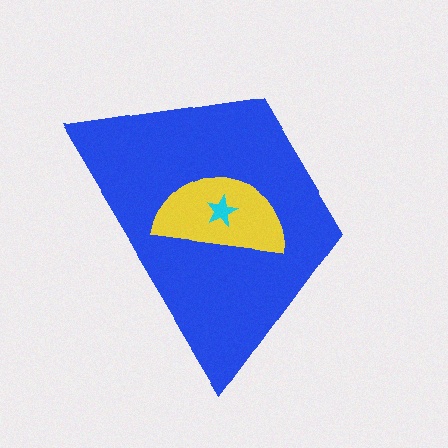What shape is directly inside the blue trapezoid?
The yellow semicircle.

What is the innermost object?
The cyan star.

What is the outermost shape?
The blue trapezoid.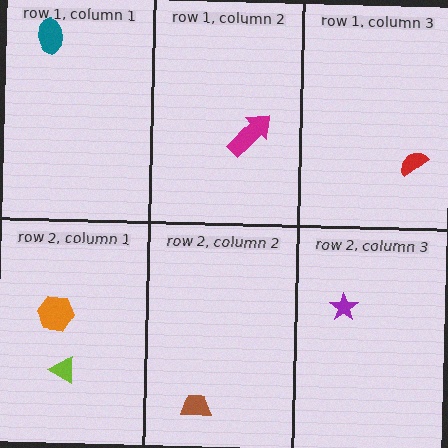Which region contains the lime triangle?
The row 2, column 1 region.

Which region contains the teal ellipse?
The row 1, column 1 region.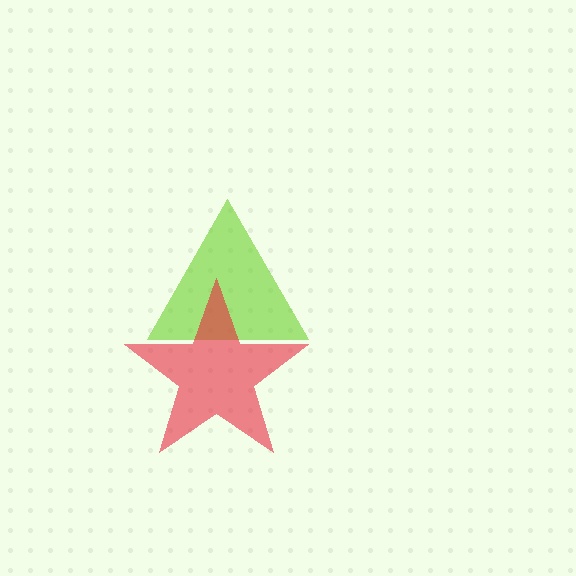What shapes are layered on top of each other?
The layered shapes are: a lime triangle, a red star.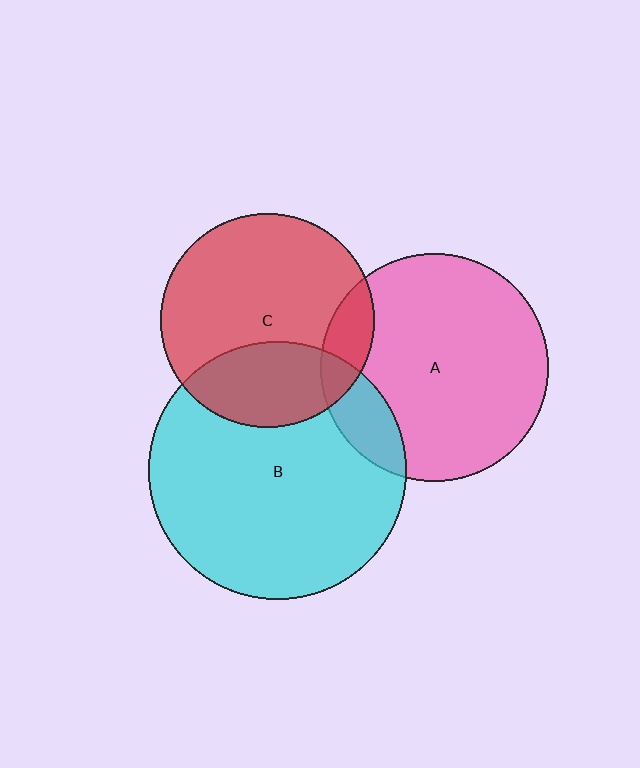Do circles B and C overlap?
Yes.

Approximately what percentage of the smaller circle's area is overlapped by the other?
Approximately 30%.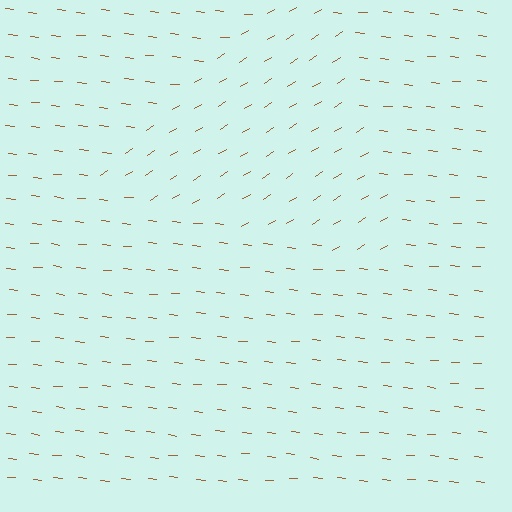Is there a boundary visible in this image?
Yes, there is a texture boundary formed by a change in line orientation.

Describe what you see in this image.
The image is filled with small brown line segments. A triangle region in the image has lines oriented differently from the surrounding lines, creating a visible texture boundary.